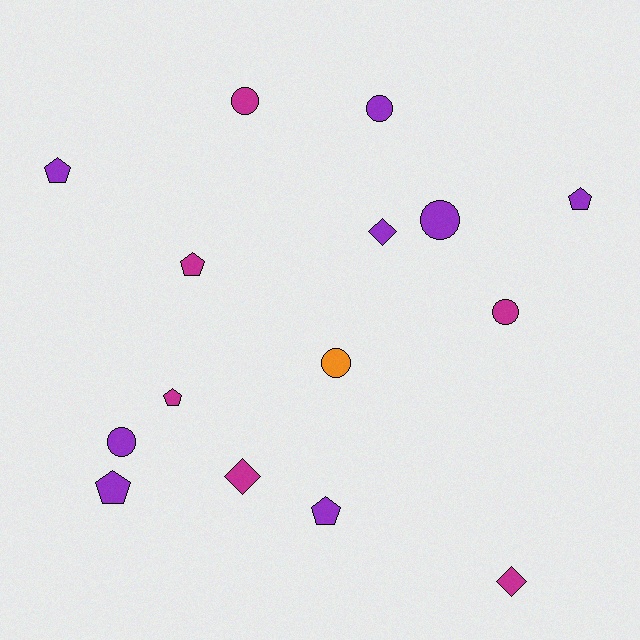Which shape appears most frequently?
Circle, with 6 objects.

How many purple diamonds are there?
There is 1 purple diamond.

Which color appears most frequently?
Purple, with 8 objects.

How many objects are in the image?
There are 15 objects.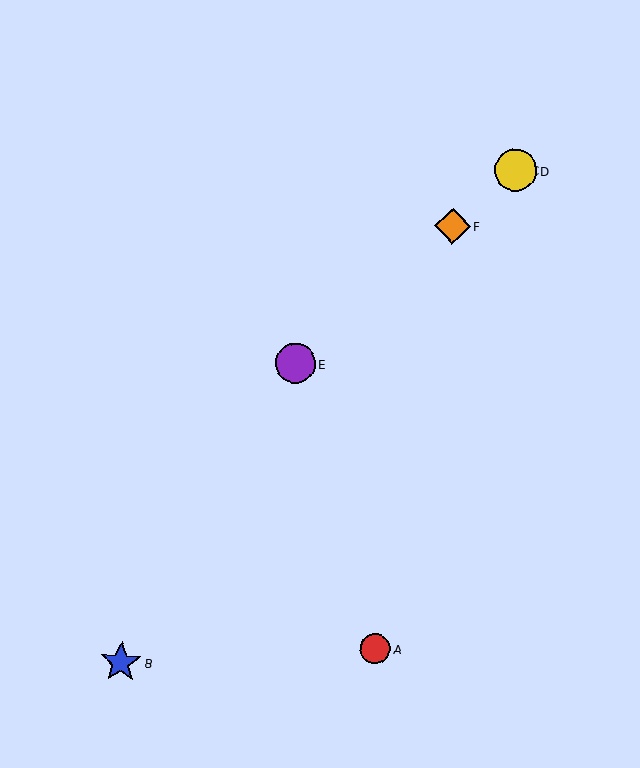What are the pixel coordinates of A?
Object A is at (375, 649).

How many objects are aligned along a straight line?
4 objects (C, D, E, F) are aligned along a straight line.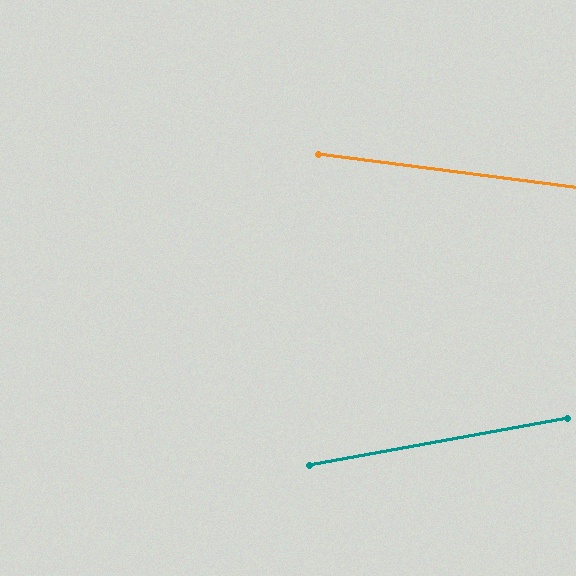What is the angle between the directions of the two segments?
Approximately 18 degrees.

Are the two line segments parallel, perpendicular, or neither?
Neither parallel nor perpendicular — they differ by about 18°.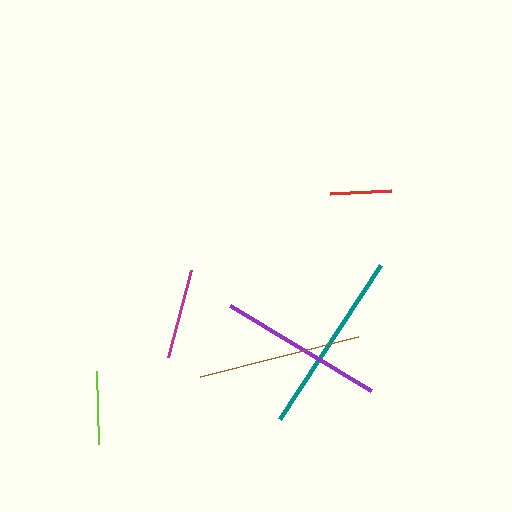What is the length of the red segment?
The red segment is approximately 60 pixels long.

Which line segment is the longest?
The teal line is the longest at approximately 185 pixels.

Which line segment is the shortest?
The red line is the shortest at approximately 60 pixels.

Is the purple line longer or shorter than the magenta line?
The purple line is longer than the magenta line.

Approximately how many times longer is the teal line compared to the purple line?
The teal line is approximately 1.1 times the length of the purple line.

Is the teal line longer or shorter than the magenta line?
The teal line is longer than the magenta line.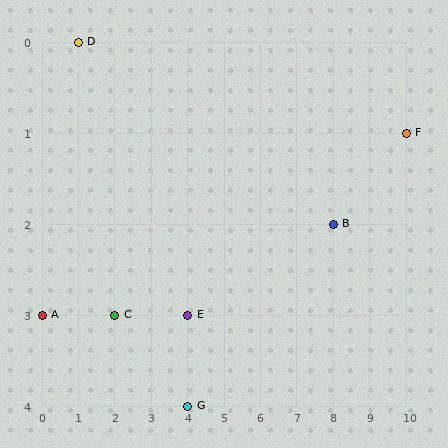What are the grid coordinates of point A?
Point A is at grid coordinates (0, 3).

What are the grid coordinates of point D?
Point D is at grid coordinates (1, 0).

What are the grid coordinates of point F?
Point F is at grid coordinates (10, 1).